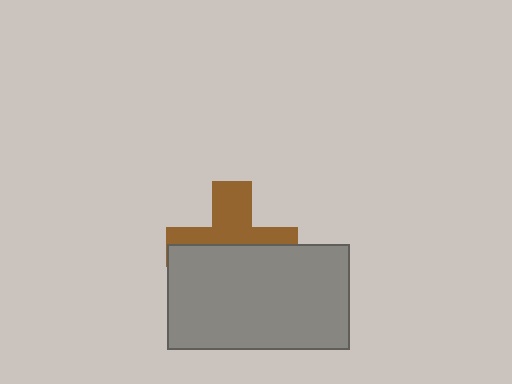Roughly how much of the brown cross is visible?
About half of it is visible (roughly 45%).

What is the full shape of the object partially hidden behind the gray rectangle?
The partially hidden object is a brown cross.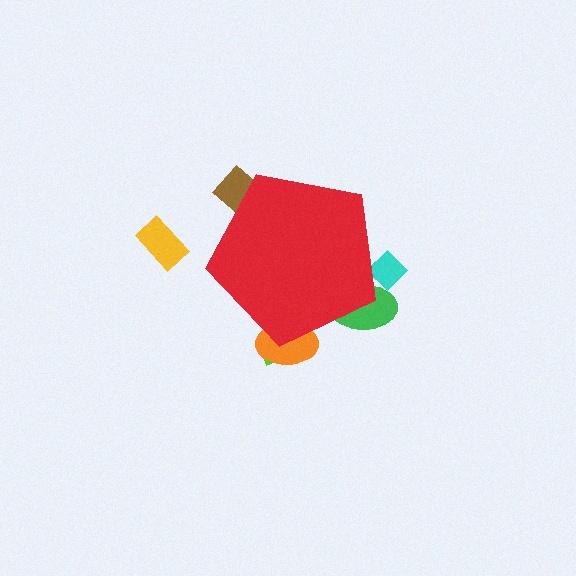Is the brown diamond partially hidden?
Yes, the brown diamond is partially hidden behind the red pentagon.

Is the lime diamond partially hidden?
Yes, the lime diamond is partially hidden behind the red pentagon.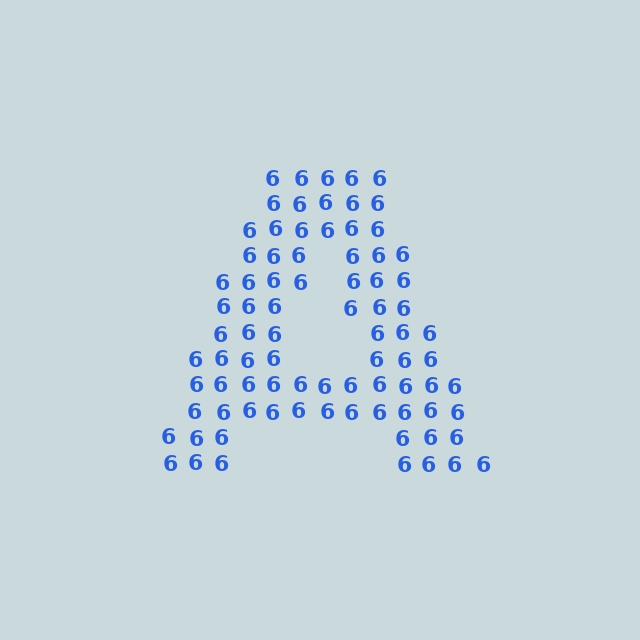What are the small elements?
The small elements are digit 6's.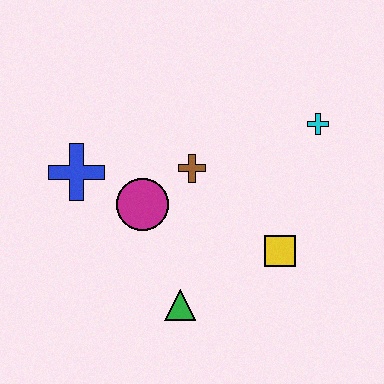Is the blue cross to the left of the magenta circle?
Yes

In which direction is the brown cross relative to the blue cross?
The brown cross is to the right of the blue cross.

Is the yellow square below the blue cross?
Yes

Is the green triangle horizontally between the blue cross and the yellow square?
Yes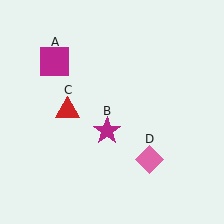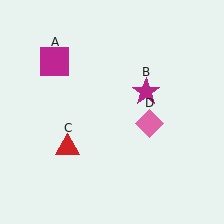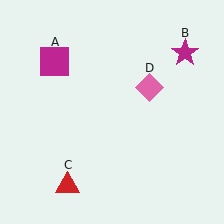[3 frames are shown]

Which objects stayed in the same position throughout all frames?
Magenta square (object A) remained stationary.